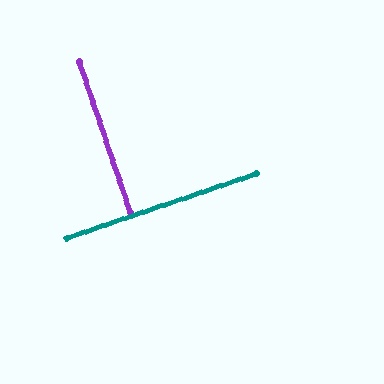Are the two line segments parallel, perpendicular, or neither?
Perpendicular — they meet at approximately 90°.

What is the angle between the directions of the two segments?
Approximately 90 degrees.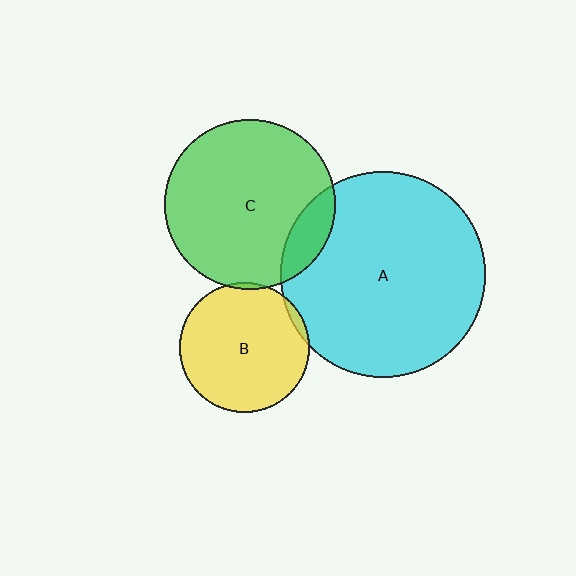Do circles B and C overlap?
Yes.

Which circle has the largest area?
Circle A (cyan).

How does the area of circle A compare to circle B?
Approximately 2.5 times.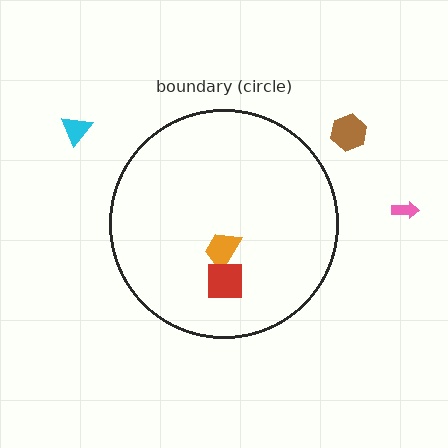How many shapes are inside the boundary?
2 inside, 3 outside.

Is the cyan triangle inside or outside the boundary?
Outside.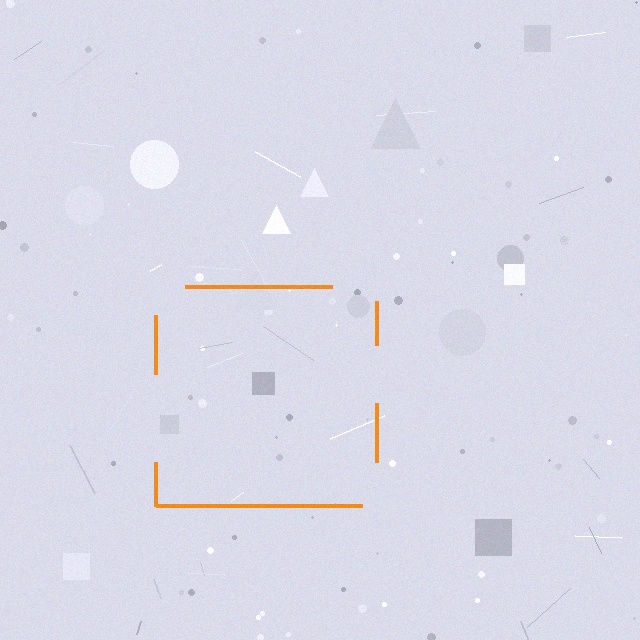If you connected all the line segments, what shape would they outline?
They would outline a square.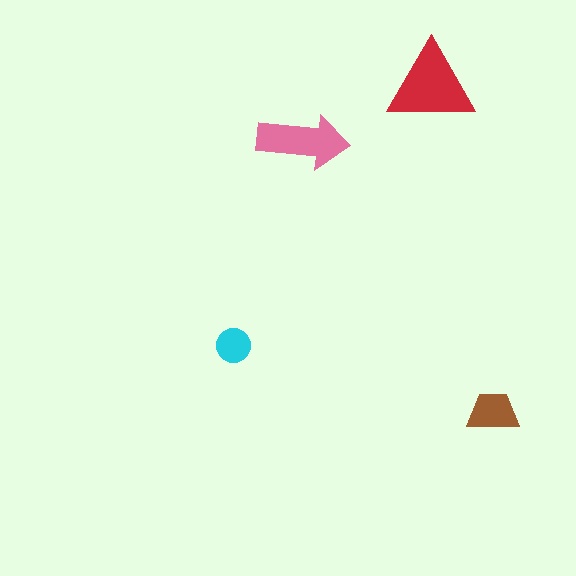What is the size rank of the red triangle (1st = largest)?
1st.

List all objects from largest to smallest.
The red triangle, the pink arrow, the brown trapezoid, the cyan circle.